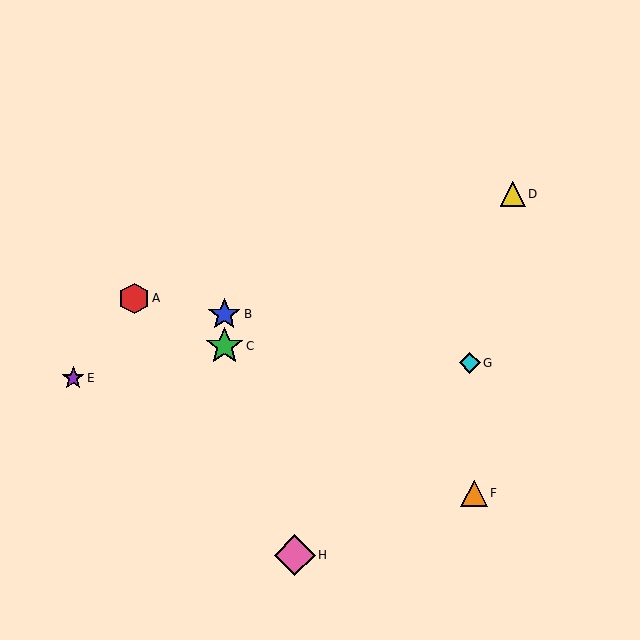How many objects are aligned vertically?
2 objects (B, C) are aligned vertically.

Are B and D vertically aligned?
No, B is at x≈224 and D is at x≈513.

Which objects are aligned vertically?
Objects B, C are aligned vertically.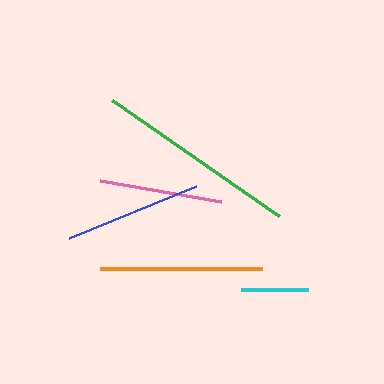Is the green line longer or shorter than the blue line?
The green line is longer than the blue line.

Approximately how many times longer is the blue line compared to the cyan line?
The blue line is approximately 2.1 times the length of the cyan line.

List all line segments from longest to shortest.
From longest to shortest: green, orange, blue, pink, cyan.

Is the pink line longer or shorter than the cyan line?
The pink line is longer than the cyan line.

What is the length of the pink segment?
The pink segment is approximately 123 pixels long.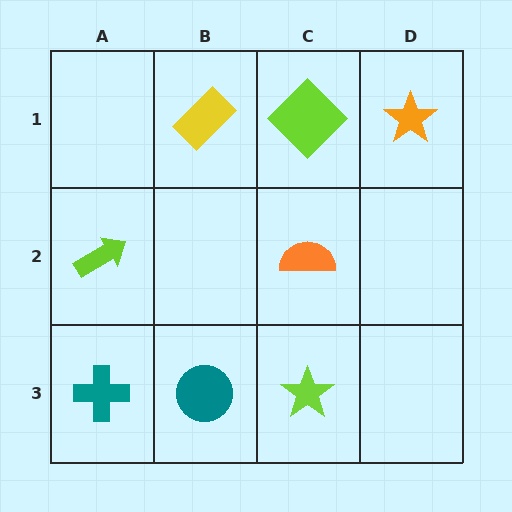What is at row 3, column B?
A teal circle.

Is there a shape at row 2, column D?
No, that cell is empty.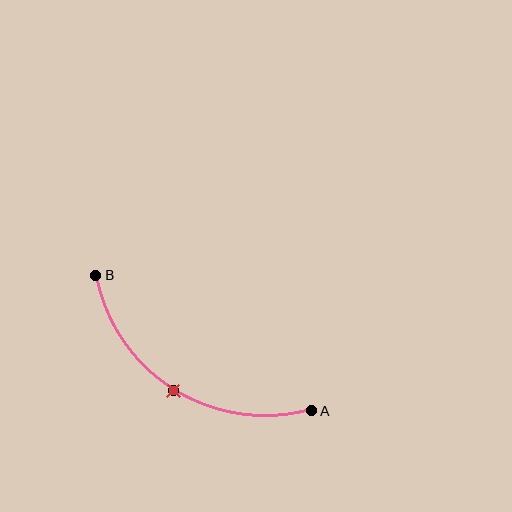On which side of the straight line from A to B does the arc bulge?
The arc bulges below the straight line connecting A and B.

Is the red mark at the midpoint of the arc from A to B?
Yes. The red mark lies on the arc at equal arc-length from both A and B — it is the arc midpoint.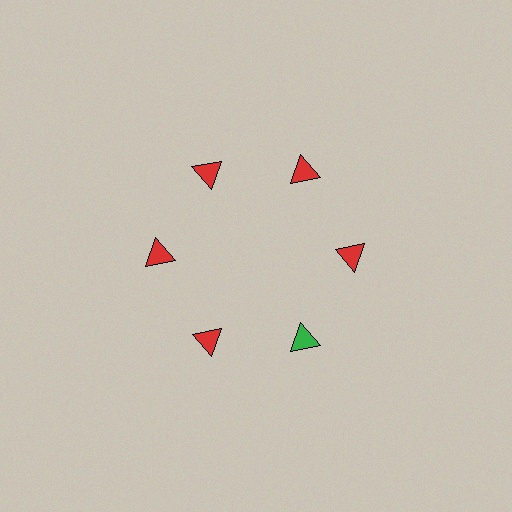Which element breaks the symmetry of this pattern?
The green triangle at roughly the 5 o'clock position breaks the symmetry. All other shapes are red triangles.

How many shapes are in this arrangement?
There are 6 shapes arranged in a ring pattern.